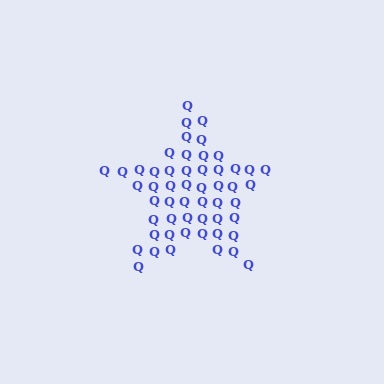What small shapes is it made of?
It is made of small letter Q's.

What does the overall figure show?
The overall figure shows a star.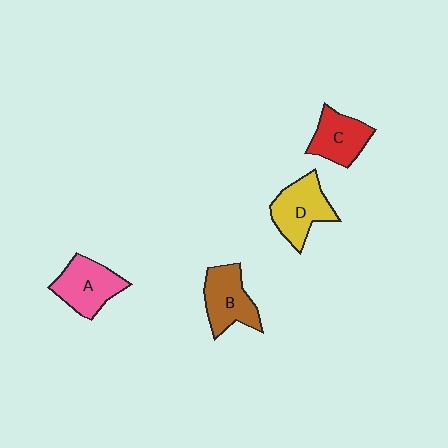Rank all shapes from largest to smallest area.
From largest to smallest: D (yellow), A (pink), B (brown), C (red).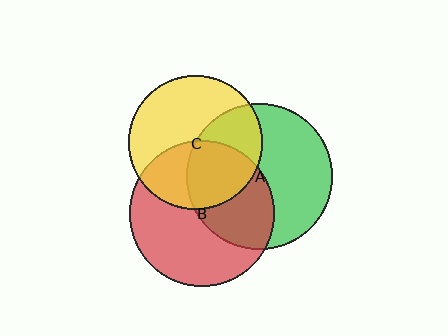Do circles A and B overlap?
Yes.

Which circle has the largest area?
Circle A (green).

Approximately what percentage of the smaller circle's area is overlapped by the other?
Approximately 40%.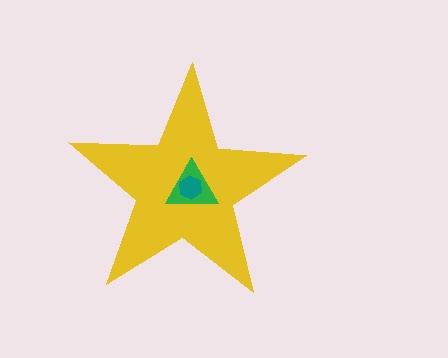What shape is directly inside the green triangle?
The teal hexagon.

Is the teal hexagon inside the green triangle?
Yes.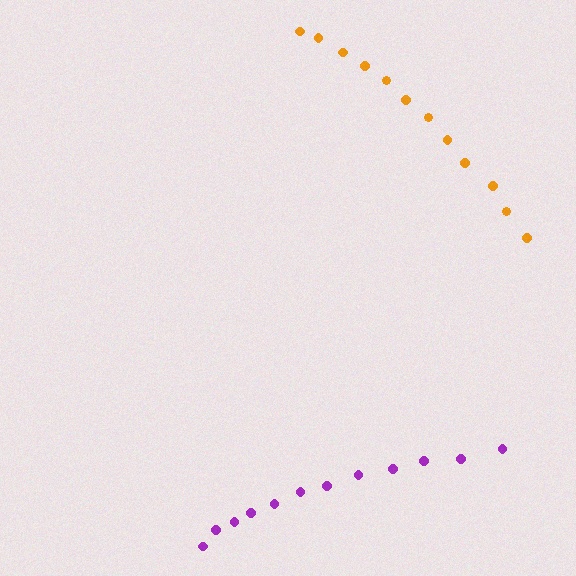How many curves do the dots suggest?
There are 2 distinct paths.